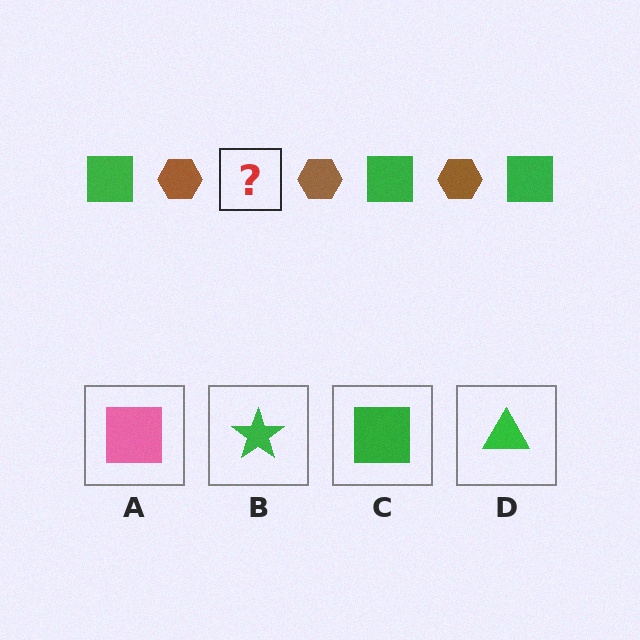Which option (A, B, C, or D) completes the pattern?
C.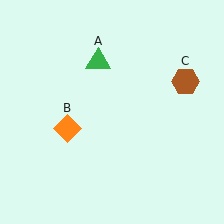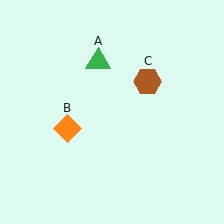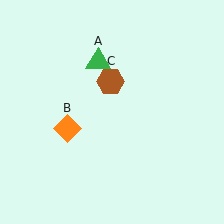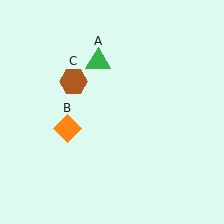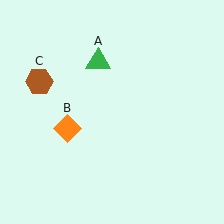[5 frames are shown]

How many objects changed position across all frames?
1 object changed position: brown hexagon (object C).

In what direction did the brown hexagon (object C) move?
The brown hexagon (object C) moved left.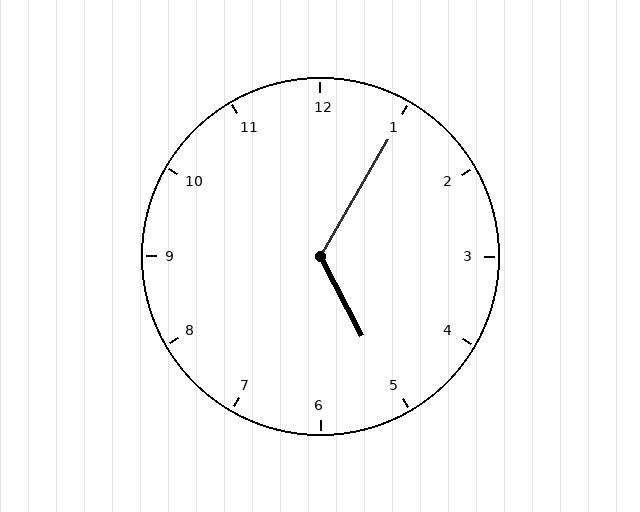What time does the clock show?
5:05.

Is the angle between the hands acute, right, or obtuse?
It is obtuse.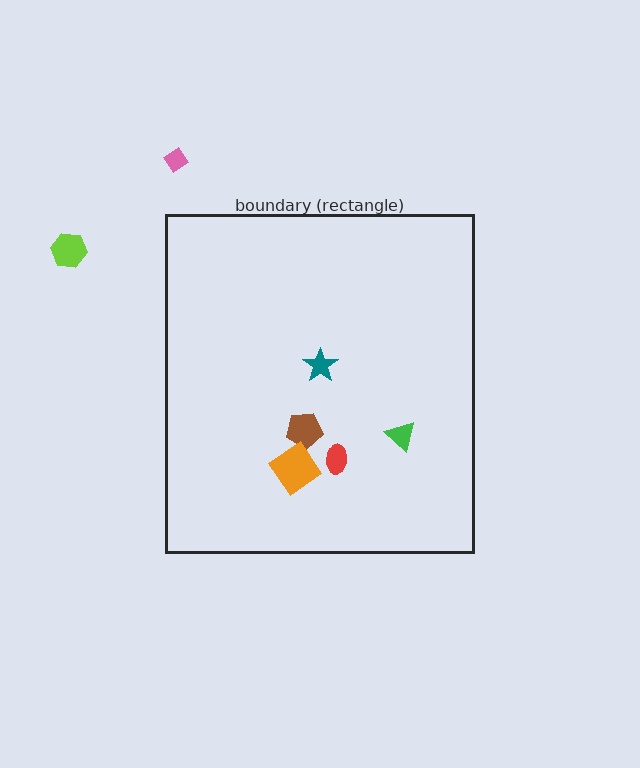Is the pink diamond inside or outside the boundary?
Outside.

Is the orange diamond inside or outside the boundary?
Inside.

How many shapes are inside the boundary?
5 inside, 2 outside.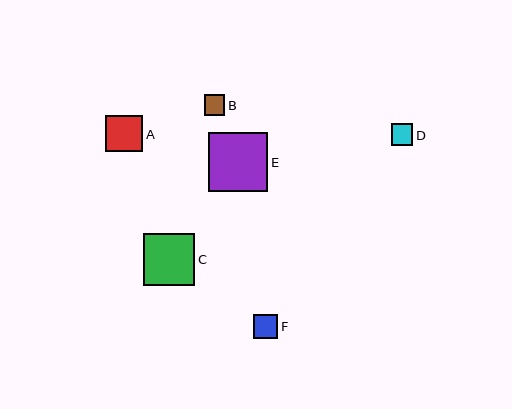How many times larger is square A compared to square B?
Square A is approximately 1.8 times the size of square B.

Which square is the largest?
Square E is the largest with a size of approximately 59 pixels.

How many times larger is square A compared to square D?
Square A is approximately 1.7 times the size of square D.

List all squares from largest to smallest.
From largest to smallest: E, C, A, F, D, B.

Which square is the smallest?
Square B is the smallest with a size of approximately 21 pixels.